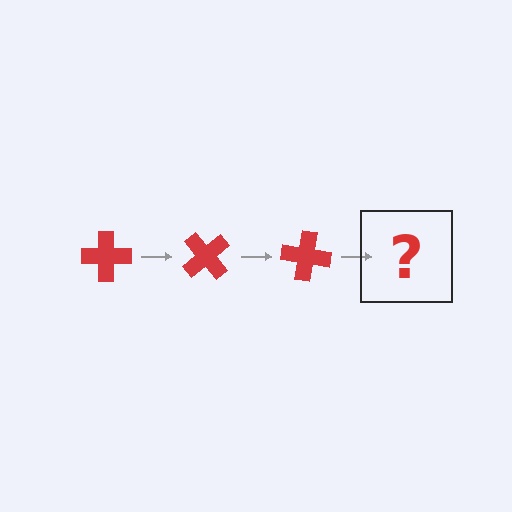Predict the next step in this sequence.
The next step is a red cross rotated 150 degrees.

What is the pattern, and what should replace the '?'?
The pattern is that the cross rotates 50 degrees each step. The '?' should be a red cross rotated 150 degrees.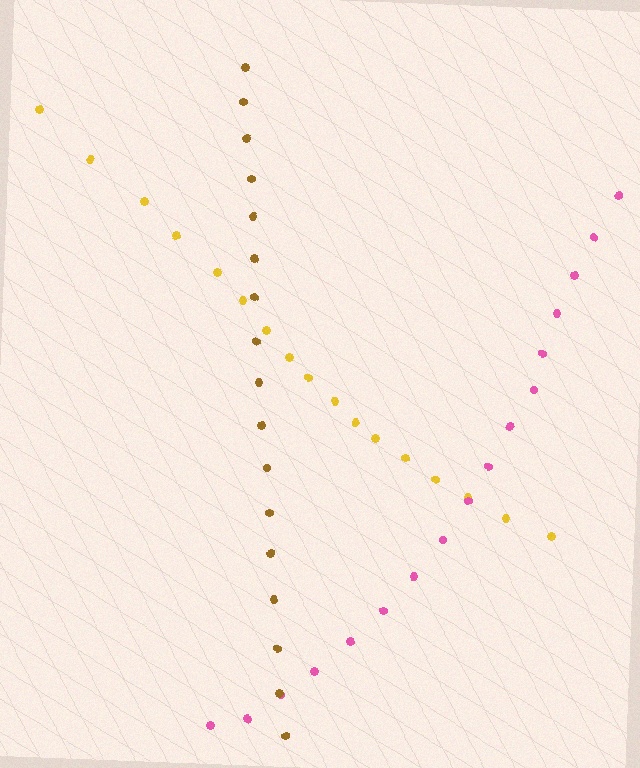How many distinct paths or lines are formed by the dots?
There are 3 distinct paths.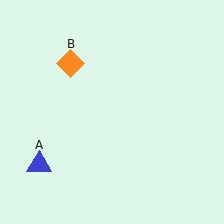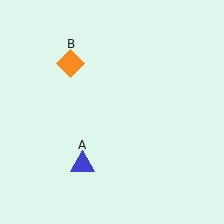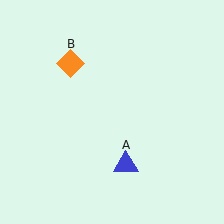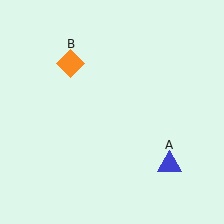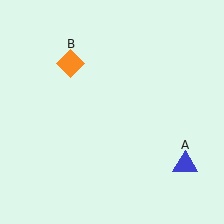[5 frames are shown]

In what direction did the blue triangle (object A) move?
The blue triangle (object A) moved right.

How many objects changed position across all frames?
1 object changed position: blue triangle (object A).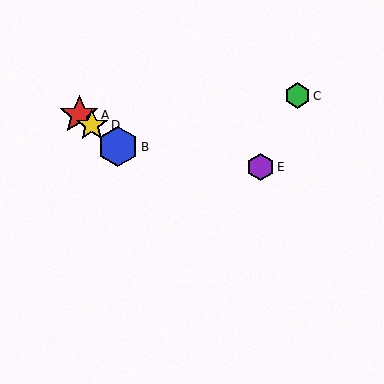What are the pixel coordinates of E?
Object E is at (260, 167).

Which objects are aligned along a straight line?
Objects A, B, D are aligned along a straight line.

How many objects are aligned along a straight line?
3 objects (A, B, D) are aligned along a straight line.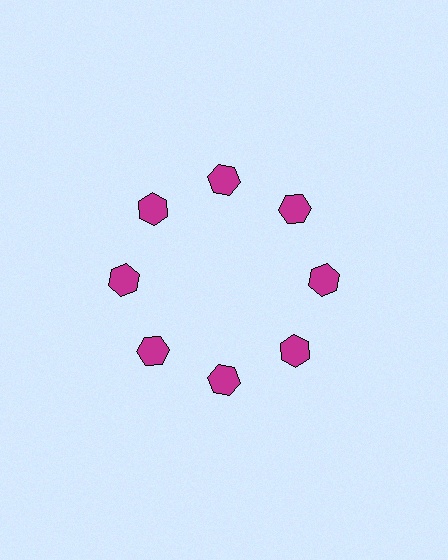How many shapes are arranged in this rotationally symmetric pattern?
There are 8 shapes, arranged in 8 groups of 1.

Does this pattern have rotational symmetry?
Yes, this pattern has 8-fold rotational symmetry. It looks the same after rotating 45 degrees around the center.